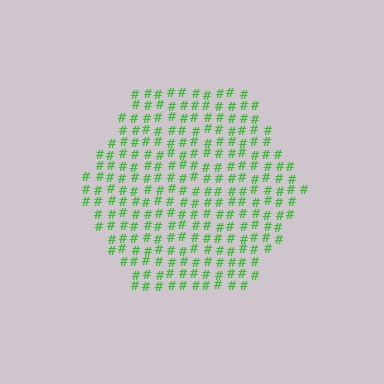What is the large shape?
The large shape is a hexagon.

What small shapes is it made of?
It is made of small hash symbols.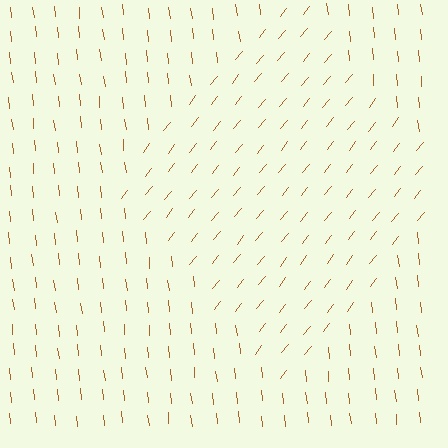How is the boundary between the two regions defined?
The boundary is defined purely by a change in line orientation (approximately 45 degrees difference). All lines are the same color and thickness.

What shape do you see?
I see a diamond.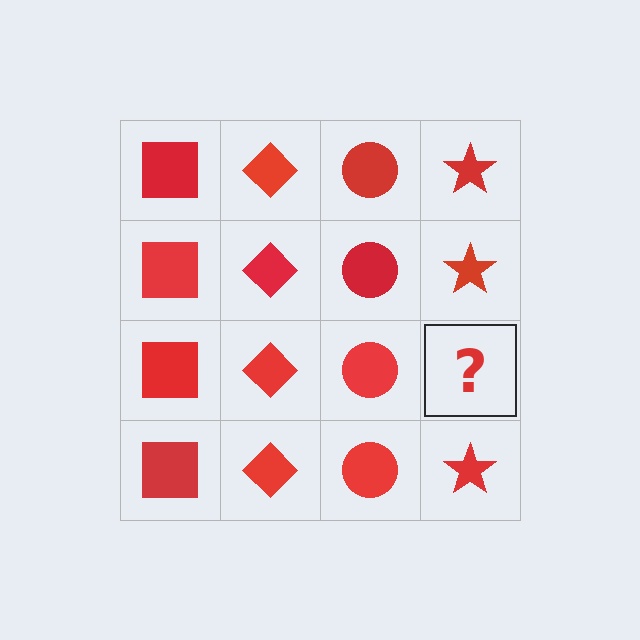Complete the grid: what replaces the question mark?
The question mark should be replaced with a red star.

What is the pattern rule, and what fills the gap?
The rule is that each column has a consistent shape. The gap should be filled with a red star.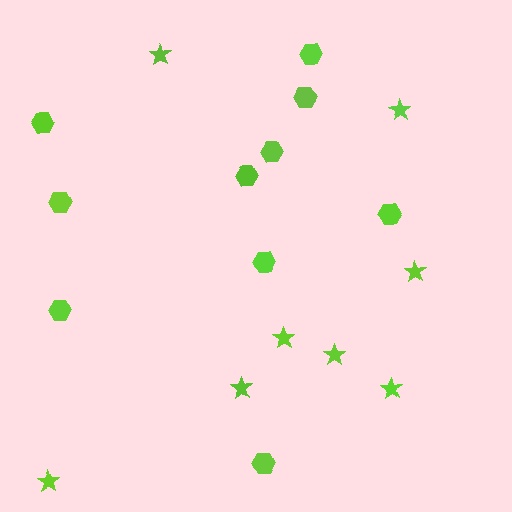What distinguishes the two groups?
There are 2 groups: one group of stars (8) and one group of hexagons (10).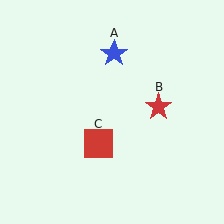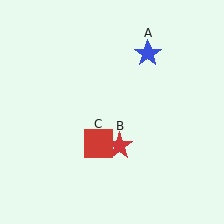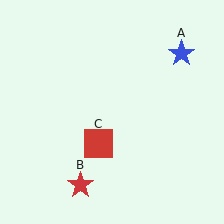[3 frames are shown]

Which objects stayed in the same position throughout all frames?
Red square (object C) remained stationary.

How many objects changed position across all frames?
2 objects changed position: blue star (object A), red star (object B).